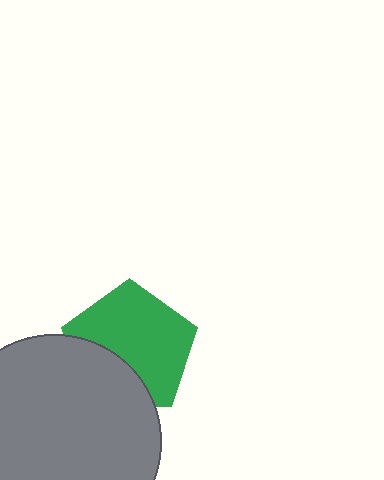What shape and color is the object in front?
The object in front is a gray circle.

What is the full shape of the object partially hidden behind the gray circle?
The partially hidden object is a green pentagon.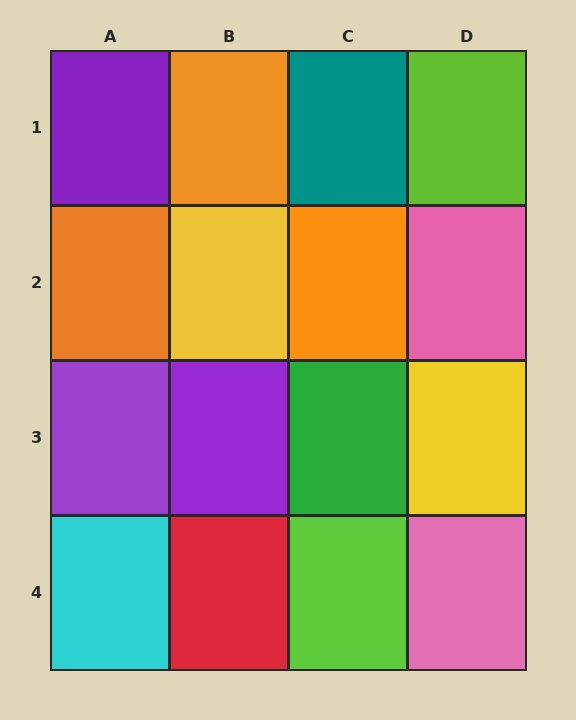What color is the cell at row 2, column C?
Orange.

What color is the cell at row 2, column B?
Yellow.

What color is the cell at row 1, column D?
Lime.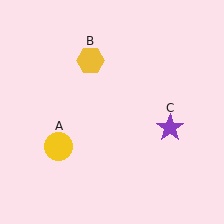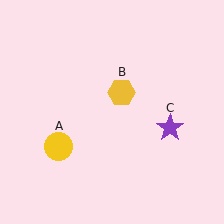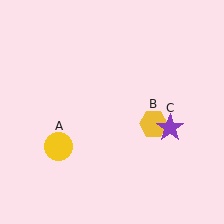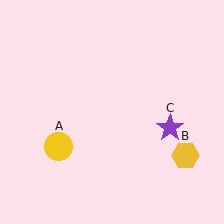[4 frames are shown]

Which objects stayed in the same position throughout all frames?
Yellow circle (object A) and purple star (object C) remained stationary.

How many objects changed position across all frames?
1 object changed position: yellow hexagon (object B).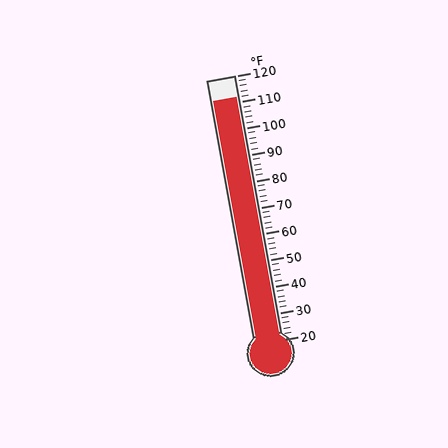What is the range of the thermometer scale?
The thermometer scale ranges from 20°F to 120°F.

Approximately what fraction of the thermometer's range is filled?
The thermometer is filled to approximately 90% of its range.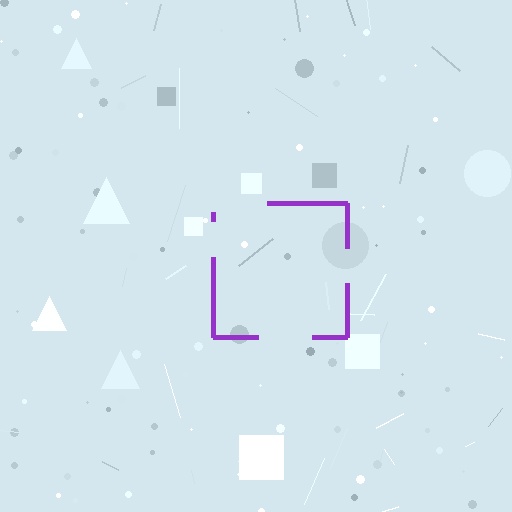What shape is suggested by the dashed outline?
The dashed outline suggests a square.